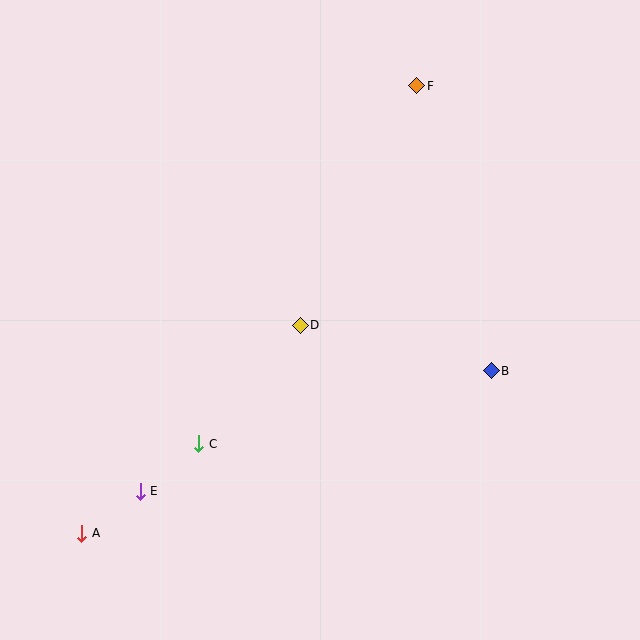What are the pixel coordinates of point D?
Point D is at (300, 325).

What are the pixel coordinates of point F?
Point F is at (417, 86).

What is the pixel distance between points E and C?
The distance between E and C is 75 pixels.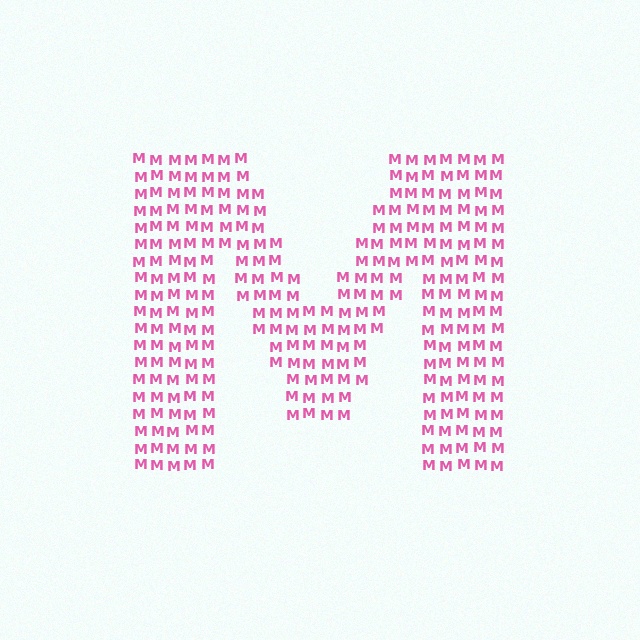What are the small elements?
The small elements are letter M's.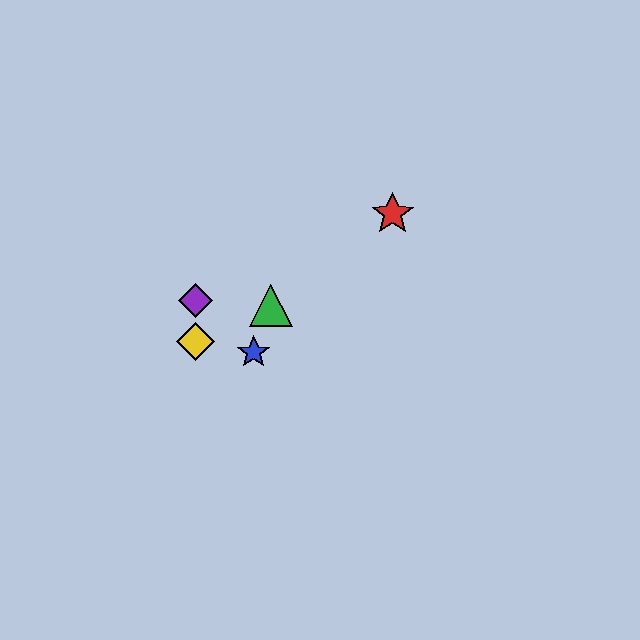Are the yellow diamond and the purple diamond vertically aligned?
Yes, both are at x≈195.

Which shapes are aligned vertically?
The yellow diamond, the purple diamond are aligned vertically.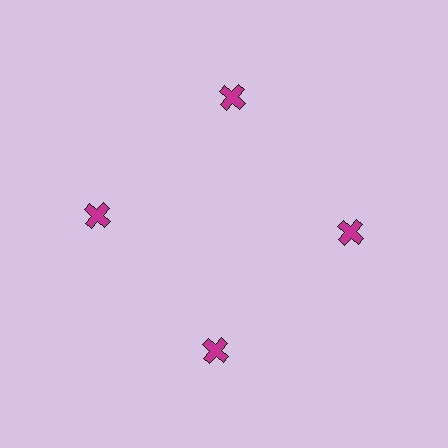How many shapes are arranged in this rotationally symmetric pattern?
There are 4 shapes, arranged in 4 groups of 1.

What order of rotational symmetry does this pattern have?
This pattern has 4-fold rotational symmetry.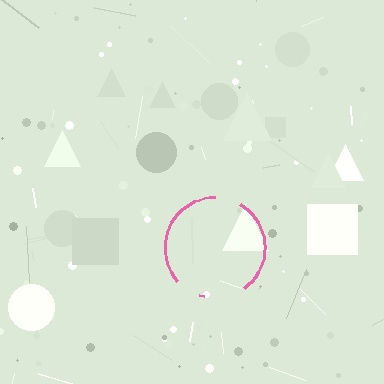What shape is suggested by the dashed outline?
The dashed outline suggests a circle.